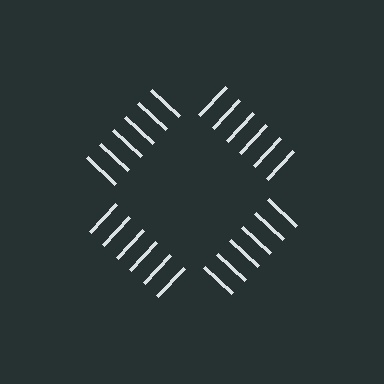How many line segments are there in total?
24 — 6 along each of the 4 edges.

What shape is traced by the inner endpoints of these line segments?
An illusory square — the line segments terminate on its edges but no continuous stroke is drawn.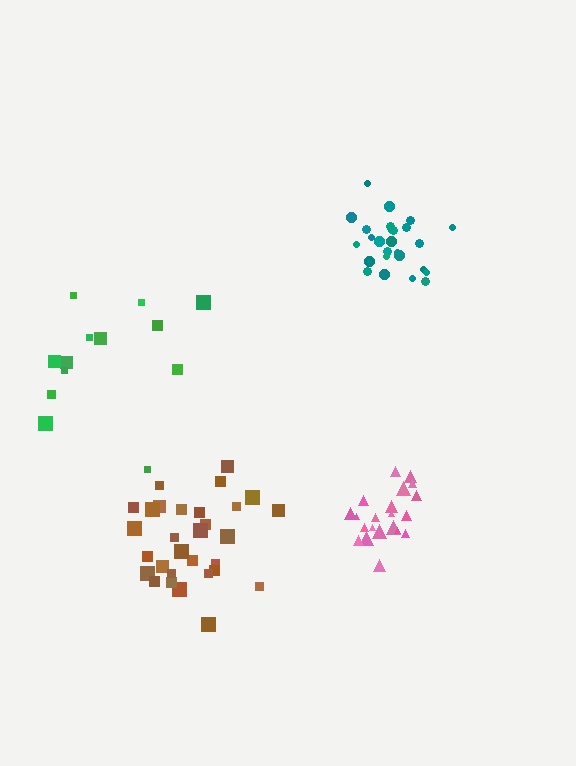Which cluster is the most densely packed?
Teal.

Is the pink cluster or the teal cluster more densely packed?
Teal.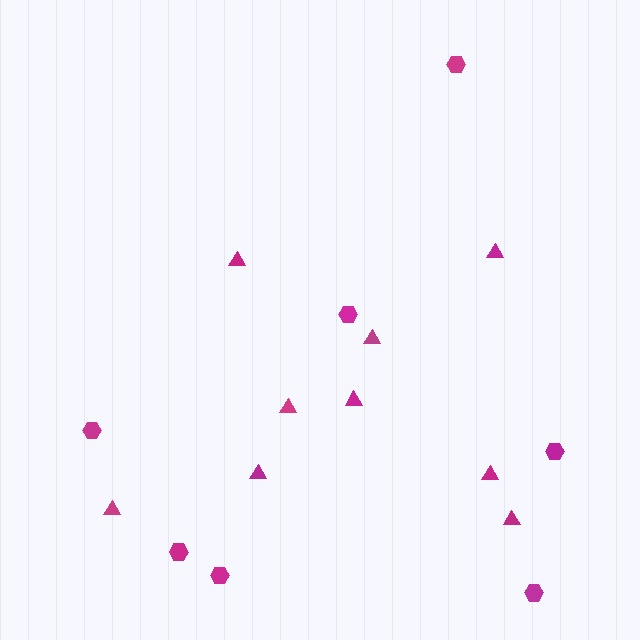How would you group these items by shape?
There are 2 groups: one group of triangles (9) and one group of hexagons (7).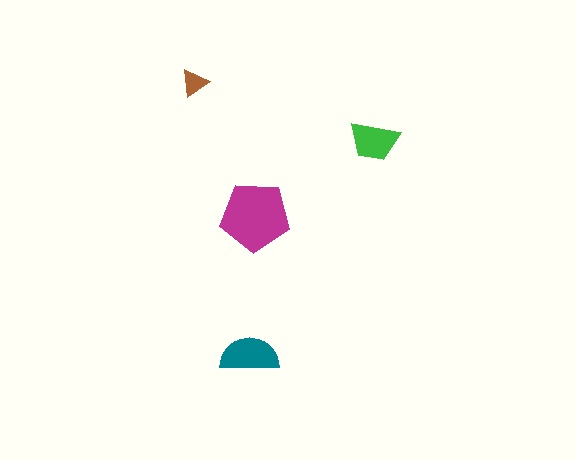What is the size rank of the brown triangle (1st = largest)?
4th.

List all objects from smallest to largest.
The brown triangle, the green trapezoid, the teal semicircle, the magenta pentagon.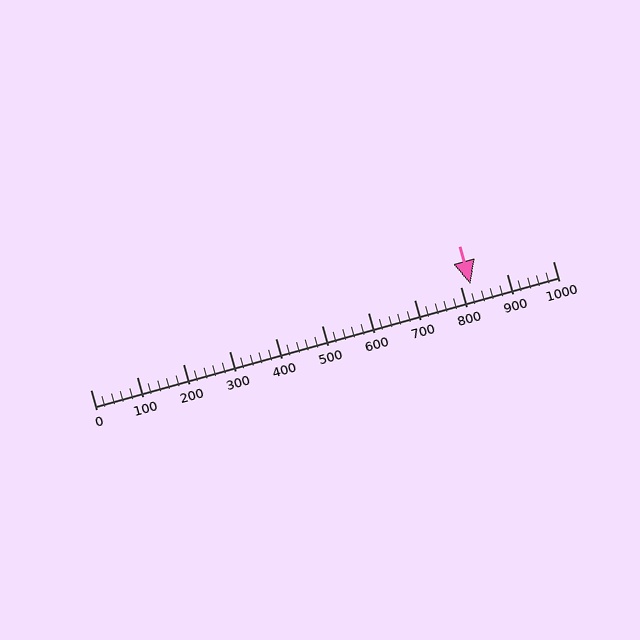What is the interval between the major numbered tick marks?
The major tick marks are spaced 100 units apart.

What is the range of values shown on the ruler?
The ruler shows values from 0 to 1000.